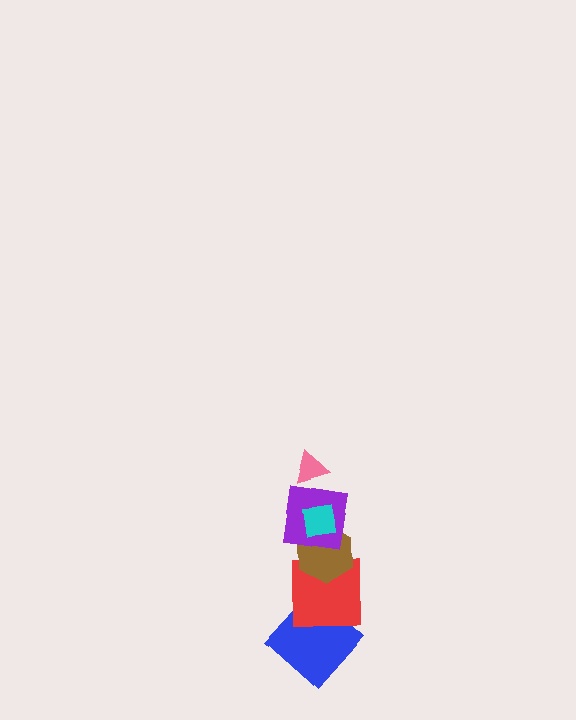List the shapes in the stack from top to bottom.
From top to bottom: the pink triangle, the cyan square, the purple square, the brown hexagon, the red square, the blue diamond.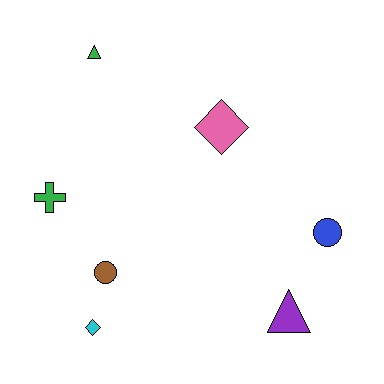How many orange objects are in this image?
There are no orange objects.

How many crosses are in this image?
There is 1 cross.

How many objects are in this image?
There are 7 objects.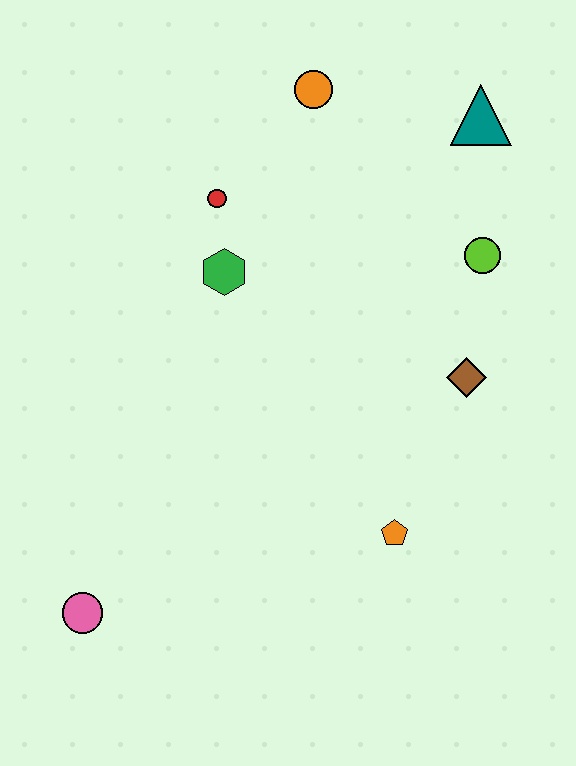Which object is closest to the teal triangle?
The lime circle is closest to the teal triangle.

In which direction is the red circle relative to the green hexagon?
The red circle is above the green hexagon.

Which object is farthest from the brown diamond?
The pink circle is farthest from the brown diamond.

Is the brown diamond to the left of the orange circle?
No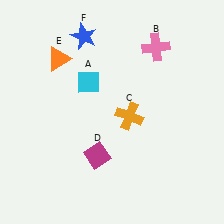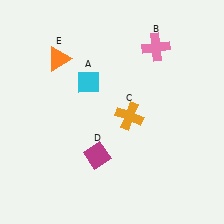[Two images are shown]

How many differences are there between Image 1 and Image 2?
There is 1 difference between the two images.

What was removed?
The blue star (F) was removed in Image 2.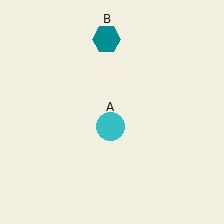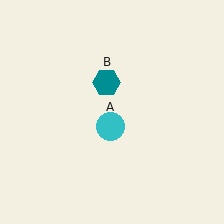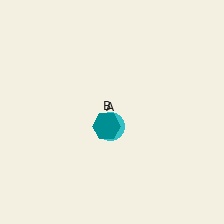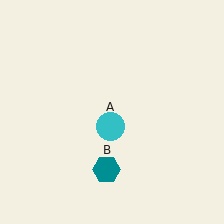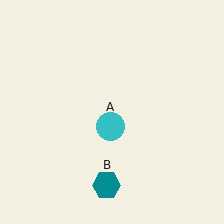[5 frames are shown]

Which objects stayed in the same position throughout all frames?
Cyan circle (object A) remained stationary.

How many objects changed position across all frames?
1 object changed position: teal hexagon (object B).